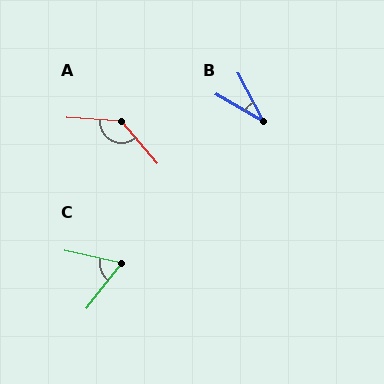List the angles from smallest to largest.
B (32°), C (65°), A (135°).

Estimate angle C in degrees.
Approximately 65 degrees.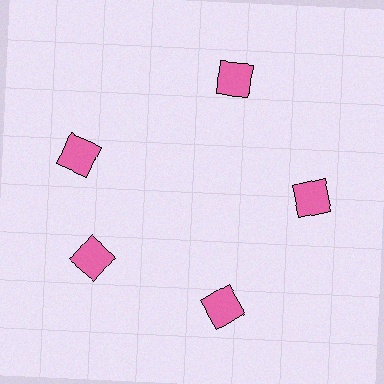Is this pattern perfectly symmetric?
No. The 5 pink squares are arranged in a ring, but one element near the 10 o'clock position is rotated out of alignment along the ring, breaking the 5-fold rotational symmetry.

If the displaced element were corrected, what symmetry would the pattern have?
It would have 5-fold rotational symmetry — the pattern would map onto itself every 72 degrees.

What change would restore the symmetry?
The symmetry would be restored by rotating it back into even spacing with its neighbors so that all 5 squares sit at equal angles and equal distance from the center.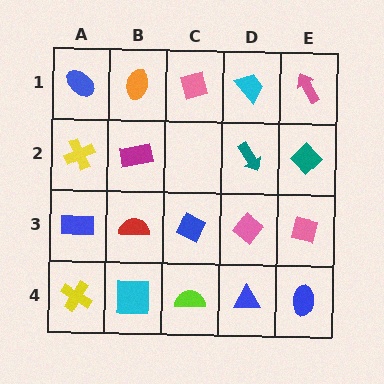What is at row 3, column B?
A red semicircle.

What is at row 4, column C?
A lime semicircle.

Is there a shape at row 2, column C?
No, that cell is empty.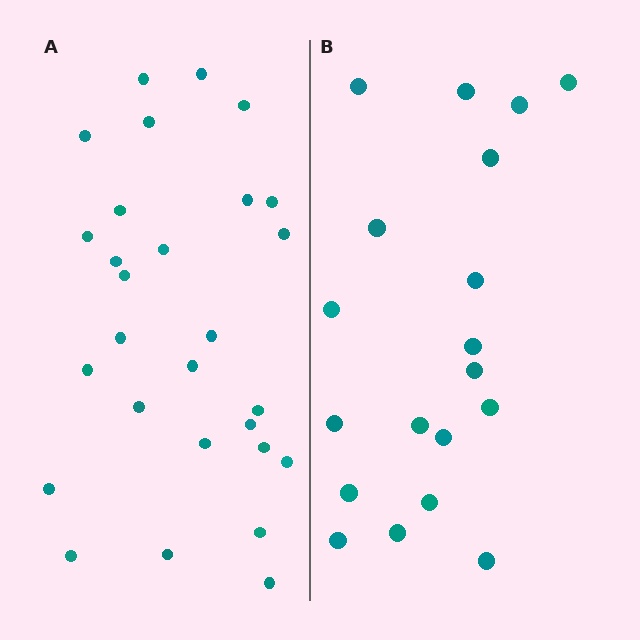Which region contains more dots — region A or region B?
Region A (the left region) has more dots.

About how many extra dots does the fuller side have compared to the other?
Region A has roughly 8 or so more dots than region B.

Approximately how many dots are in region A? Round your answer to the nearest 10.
About 30 dots. (The exact count is 28, which rounds to 30.)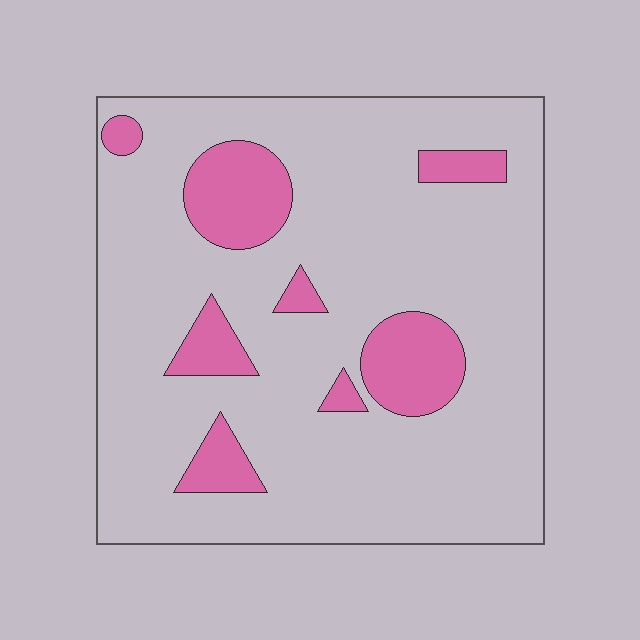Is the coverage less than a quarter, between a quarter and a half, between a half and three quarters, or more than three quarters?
Less than a quarter.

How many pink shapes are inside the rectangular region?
8.